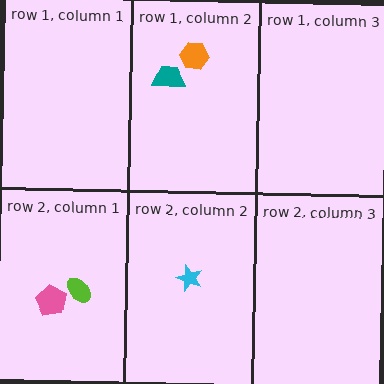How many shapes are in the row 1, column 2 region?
2.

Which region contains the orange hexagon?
The row 1, column 2 region.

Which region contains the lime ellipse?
The row 2, column 1 region.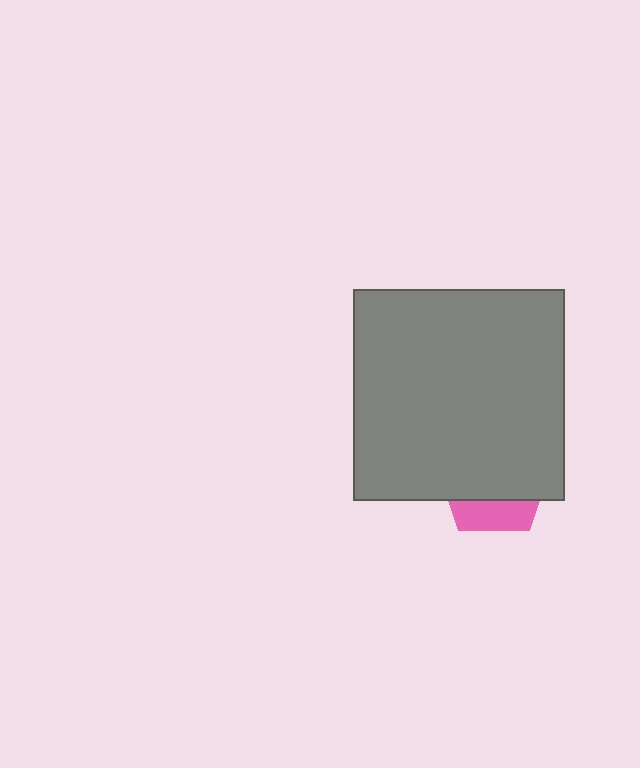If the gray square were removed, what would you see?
You would see the complete pink pentagon.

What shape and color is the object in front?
The object in front is a gray square.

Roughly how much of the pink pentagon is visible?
A small part of it is visible (roughly 28%).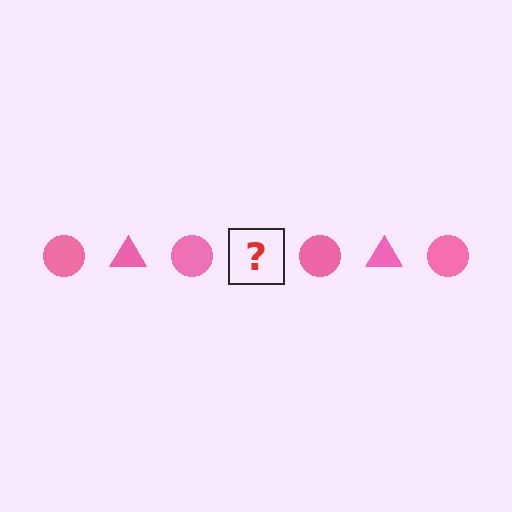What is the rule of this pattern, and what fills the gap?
The rule is that the pattern cycles through circle, triangle shapes in pink. The gap should be filled with a pink triangle.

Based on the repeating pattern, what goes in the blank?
The blank should be a pink triangle.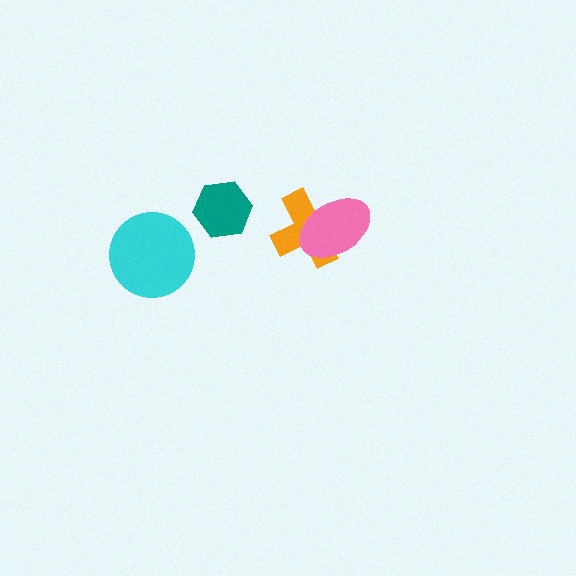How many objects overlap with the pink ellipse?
1 object overlaps with the pink ellipse.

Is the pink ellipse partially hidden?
No, no other shape covers it.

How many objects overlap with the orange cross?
1 object overlaps with the orange cross.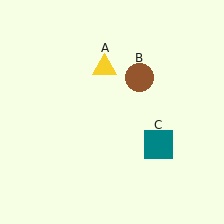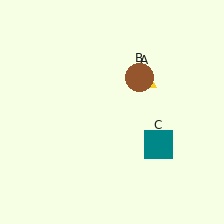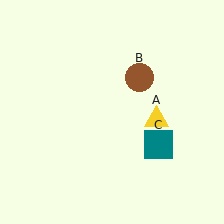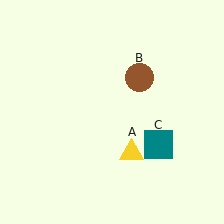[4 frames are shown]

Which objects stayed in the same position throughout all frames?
Brown circle (object B) and teal square (object C) remained stationary.